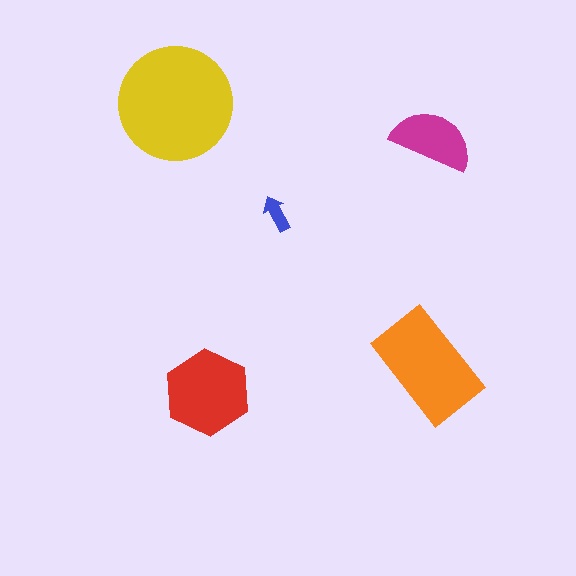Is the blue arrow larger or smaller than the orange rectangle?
Smaller.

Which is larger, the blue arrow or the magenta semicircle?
The magenta semicircle.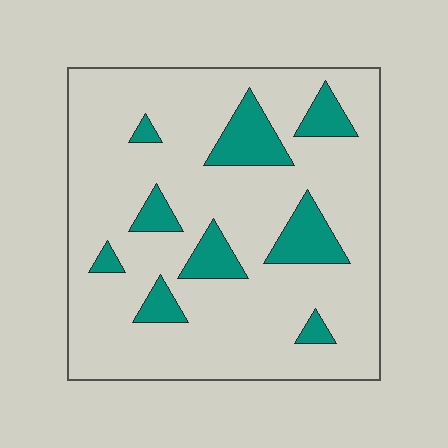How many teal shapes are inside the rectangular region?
9.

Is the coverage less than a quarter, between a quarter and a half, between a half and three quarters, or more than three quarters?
Less than a quarter.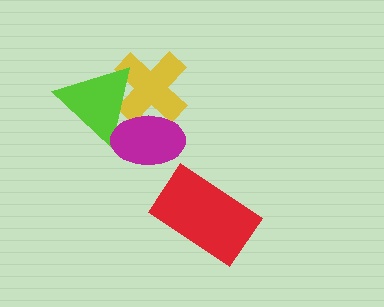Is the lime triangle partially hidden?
Yes, it is partially covered by another shape.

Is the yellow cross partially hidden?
Yes, it is partially covered by another shape.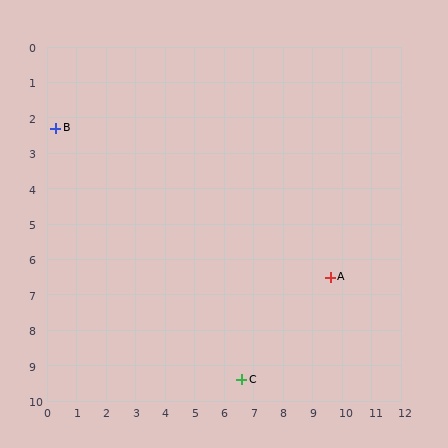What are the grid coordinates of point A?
Point A is at approximately (9.6, 6.5).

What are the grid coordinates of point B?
Point B is at approximately (0.3, 2.3).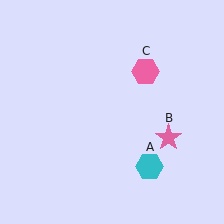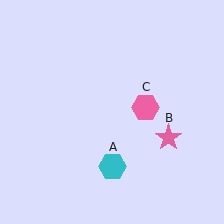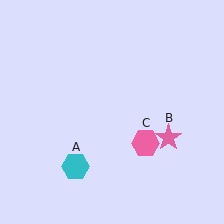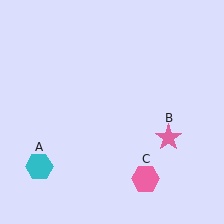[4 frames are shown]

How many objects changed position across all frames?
2 objects changed position: cyan hexagon (object A), pink hexagon (object C).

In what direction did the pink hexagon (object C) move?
The pink hexagon (object C) moved down.